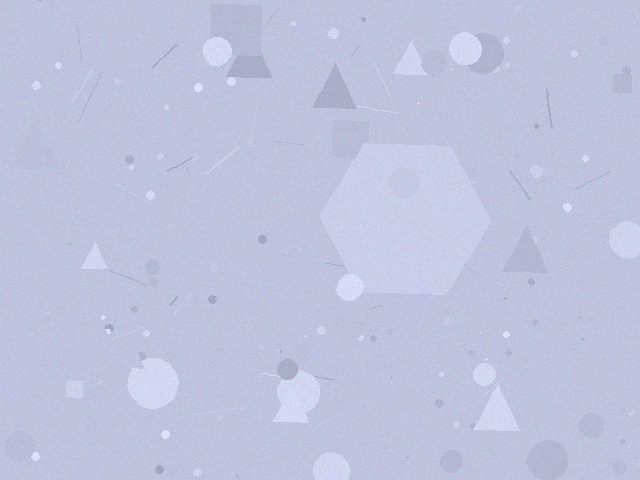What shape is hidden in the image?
A hexagon is hidden in the image.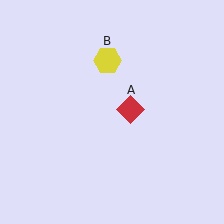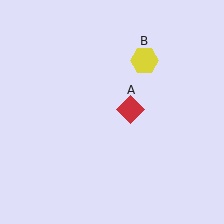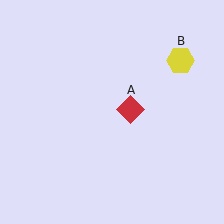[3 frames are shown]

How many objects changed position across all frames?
1 object changed position: yellow hexagon (object B).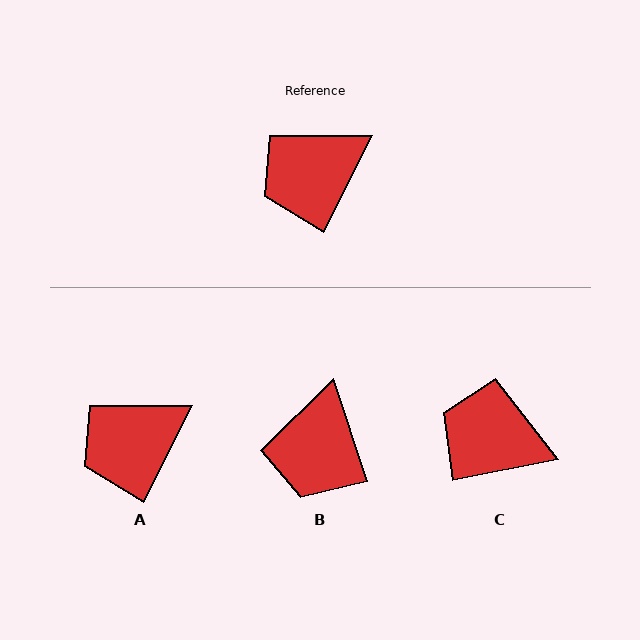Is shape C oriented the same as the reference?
No, it is off by about 52 degrees.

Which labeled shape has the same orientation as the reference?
A.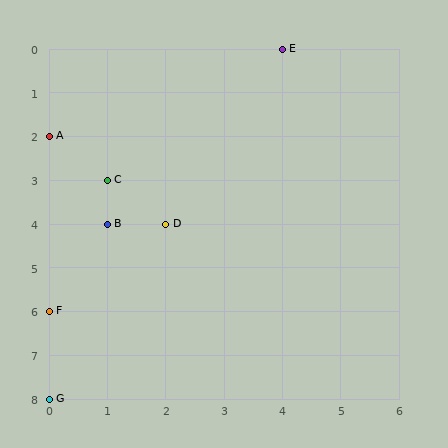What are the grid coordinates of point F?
Point F is at grid coordinates (0, 6).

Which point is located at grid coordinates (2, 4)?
Point D is at (2, 4).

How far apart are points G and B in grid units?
Points G and B are 1 column and 4 rows apart (about 4.1 grid units diagonally).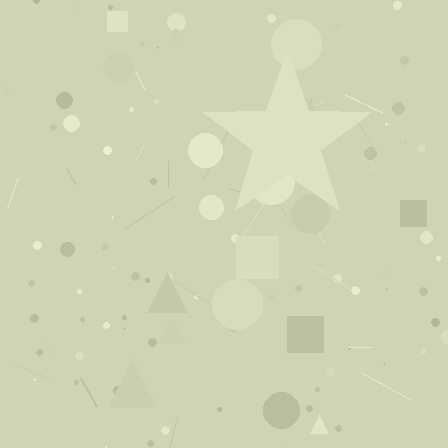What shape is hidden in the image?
A star is hidden in the image.